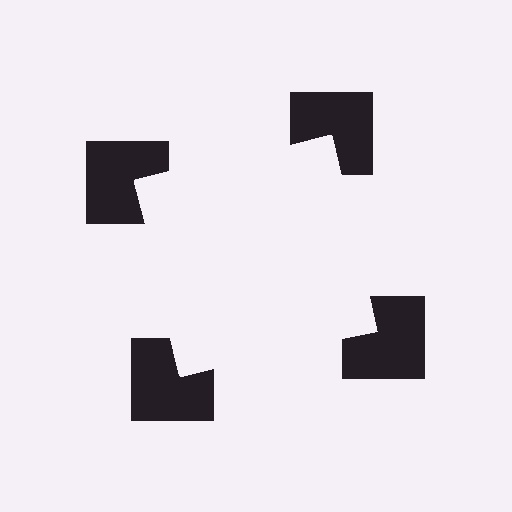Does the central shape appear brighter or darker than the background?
It typically appears slightly brighter than the background, even though no actual brightness change is drawn.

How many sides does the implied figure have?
4 sides.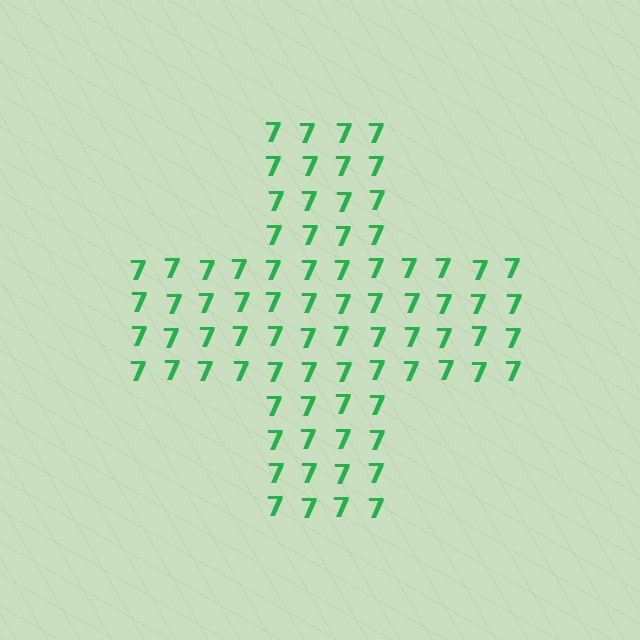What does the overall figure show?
The overall figure shows a cross.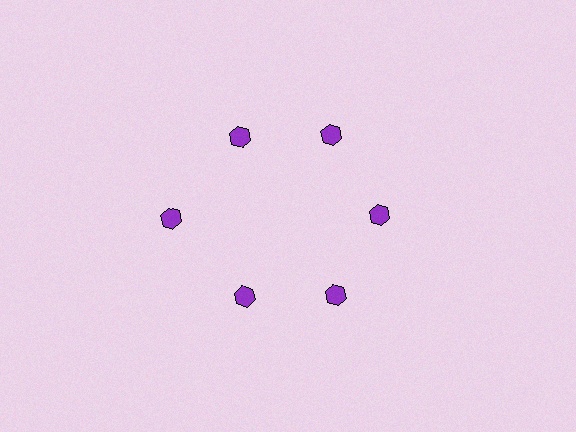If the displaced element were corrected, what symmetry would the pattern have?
It would have 6-fold rotational symmetry — the pattern would map onto itself every 60 degrees.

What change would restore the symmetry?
The symmetry would be restored by moving it inward, back onto the ring so that all 6 hexagons sit at equal angles and equal distance from the center.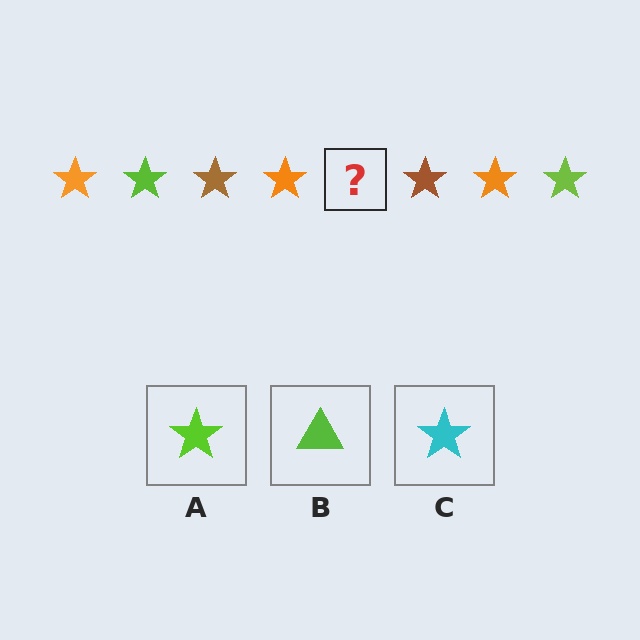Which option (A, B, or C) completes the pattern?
A.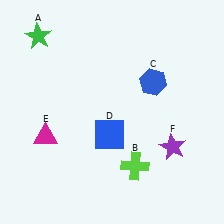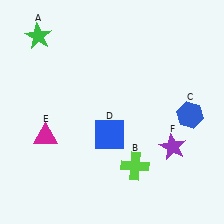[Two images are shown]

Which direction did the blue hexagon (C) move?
The blue hexagon (C) moved right.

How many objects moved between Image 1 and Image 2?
1 object moved between the two images.